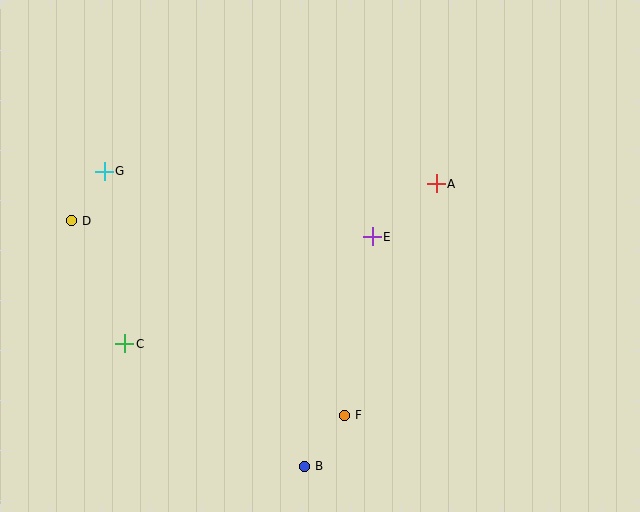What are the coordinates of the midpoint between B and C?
The midpoint between B and C is at (215, 405).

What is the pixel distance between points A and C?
The distance between A and C is 350 pixels.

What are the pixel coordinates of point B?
Point B is at (304, 466).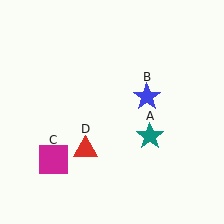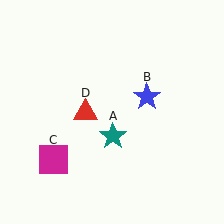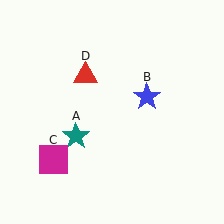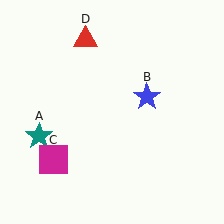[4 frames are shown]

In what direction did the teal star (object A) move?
The teal star (object A) moved left.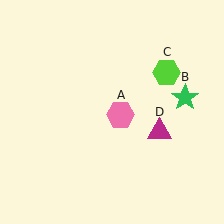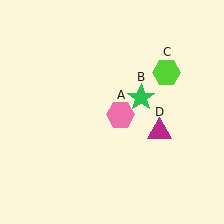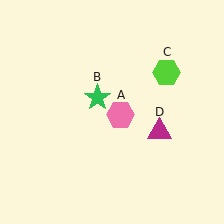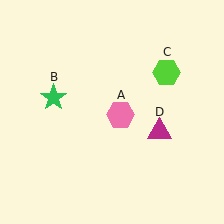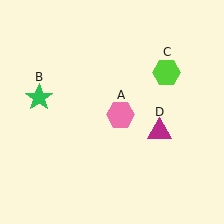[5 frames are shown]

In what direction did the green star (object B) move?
The green star (object B) moved left.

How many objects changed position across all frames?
1 object changed position: green star (object B).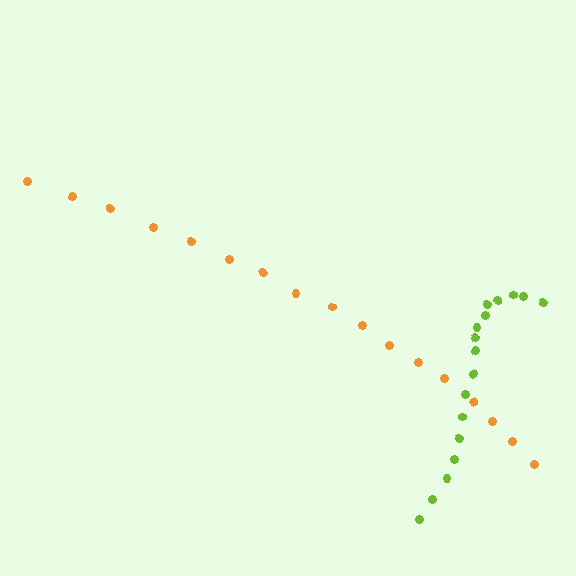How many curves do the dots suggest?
There are 2 distinct paths.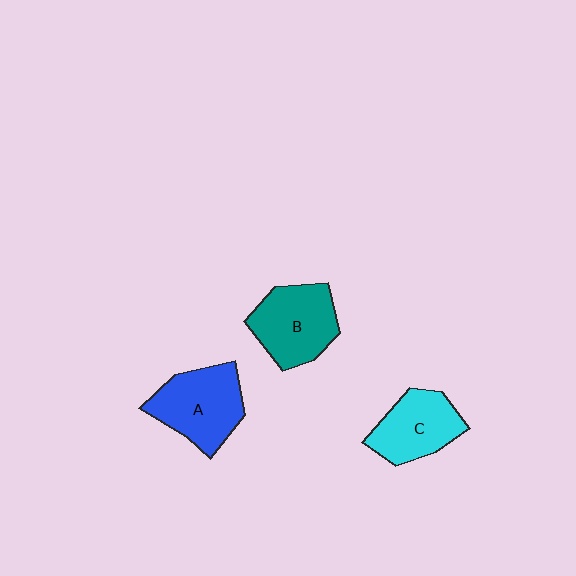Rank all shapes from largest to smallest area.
From largest to smallest: A (blue), B (teal), C (cyan).